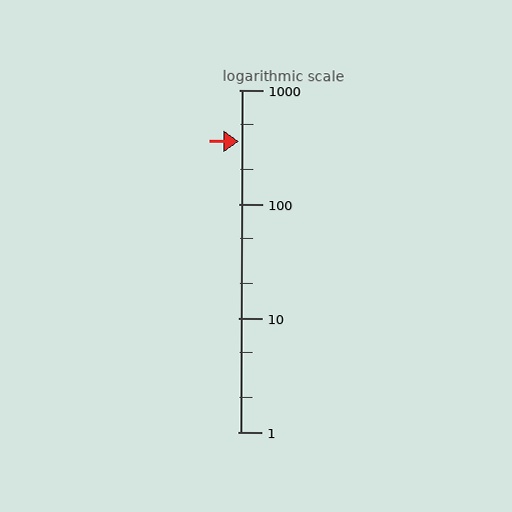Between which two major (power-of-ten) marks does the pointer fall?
The pointer is between 100 and 1000.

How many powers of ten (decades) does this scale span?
The scale spans 3 decades, from 1 to 1000.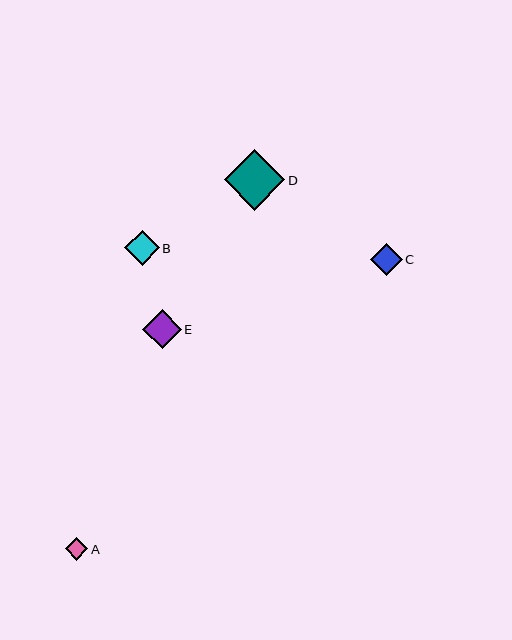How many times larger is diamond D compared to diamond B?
Diamond D is approximately 1.8 times the size of diamond B.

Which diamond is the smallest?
Diamond A is the smallest with a size of approximately 23 pixels.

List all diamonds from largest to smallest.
From largest to smallest: D, E, B, C, A.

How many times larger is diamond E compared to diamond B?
Diamond E is approximately 1.1 times the size of diamond B.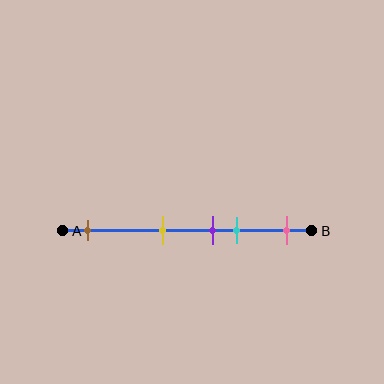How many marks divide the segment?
There are 5 marks dividing the segment.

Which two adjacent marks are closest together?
The purple and cyan marks are the closest adjacent pair.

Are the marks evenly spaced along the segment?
No, the marks are not evenly spaced.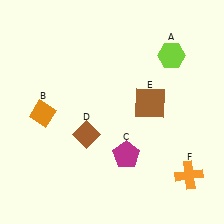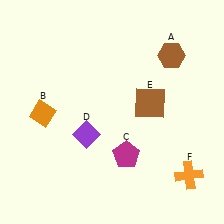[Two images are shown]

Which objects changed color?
A changed from lime to brown. D changed from brown to purple.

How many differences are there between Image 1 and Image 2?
There are 2 differences between the two images.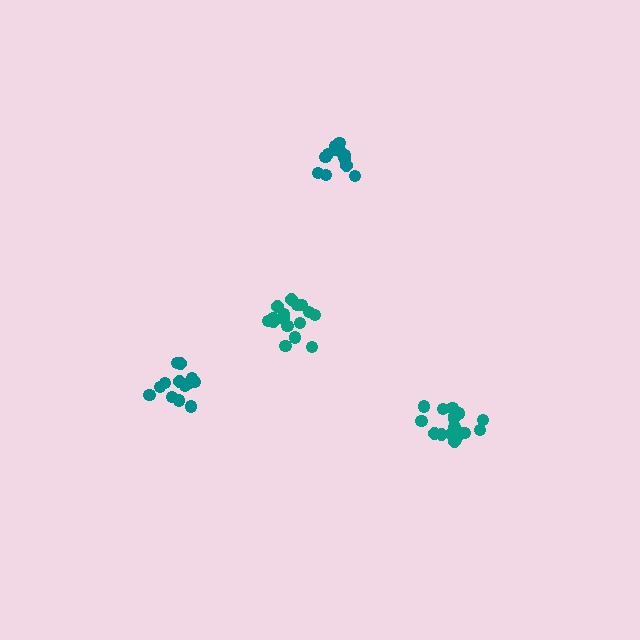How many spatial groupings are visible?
There are 4 spatial groupings.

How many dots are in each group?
Group 1: 17 dots, Group 2: 13 dots, Group 3: 13 dots, Group 4: 17 dots (60 total).